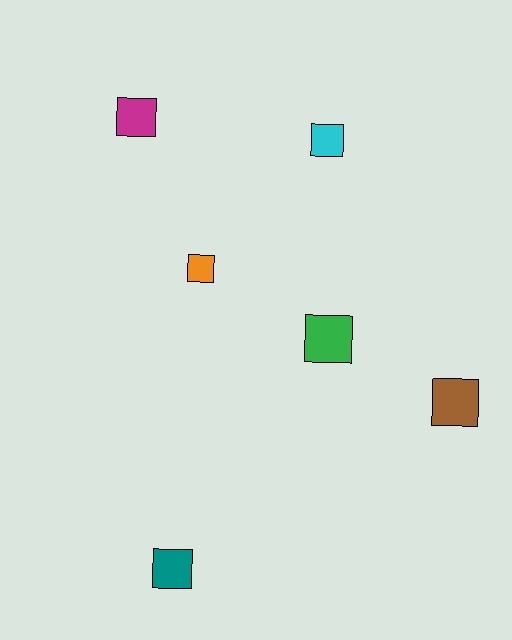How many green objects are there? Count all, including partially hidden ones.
There is 1 green object.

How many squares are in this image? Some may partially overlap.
There are 6 squares.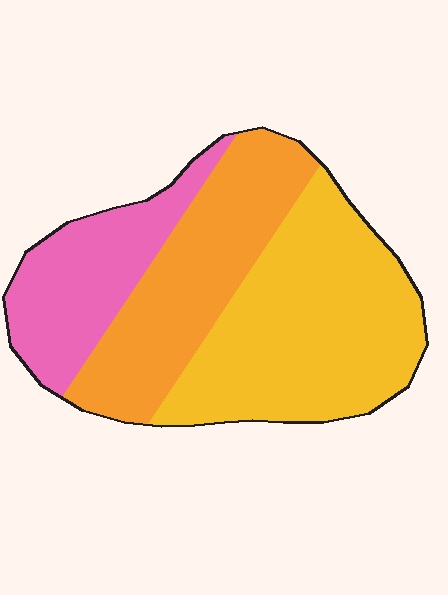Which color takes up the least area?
Pink, at roughly 25%.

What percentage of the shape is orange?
Orange covers about 30% of the shape.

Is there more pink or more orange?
Orange.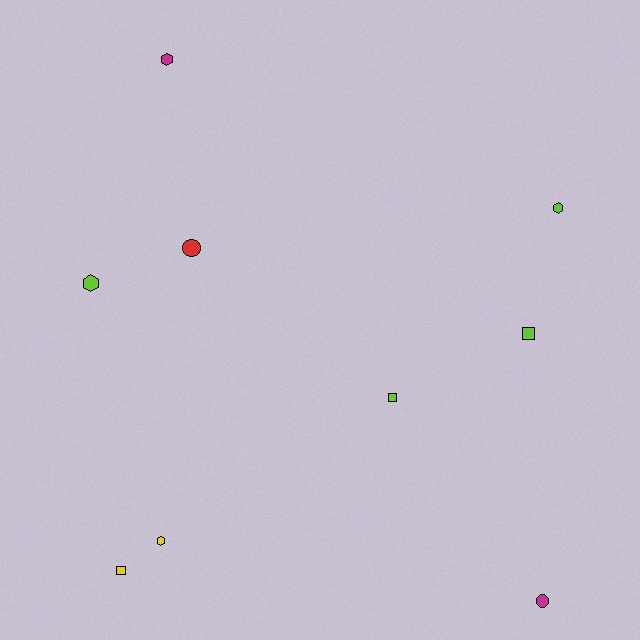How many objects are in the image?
There are 9 objects.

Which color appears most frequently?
Lime, with 4 objects.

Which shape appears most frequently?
Hexagon, with 4 objects.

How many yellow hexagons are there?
There is 1 yellow hexagon.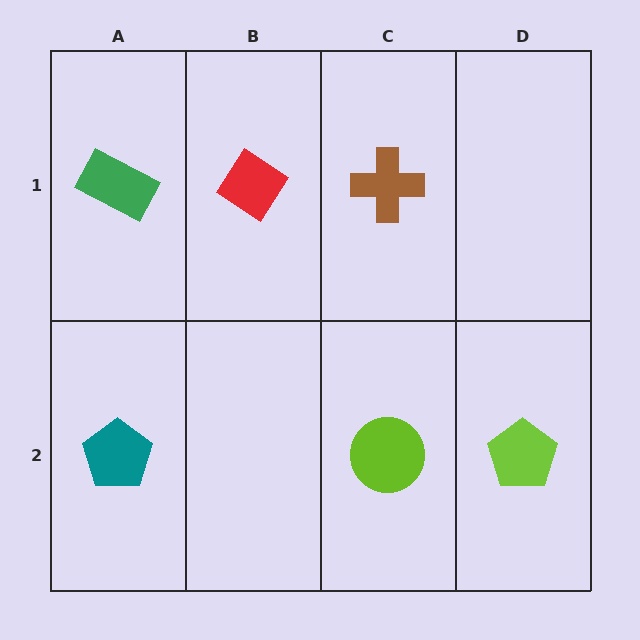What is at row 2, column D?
A lime pentagon.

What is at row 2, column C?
A lime circle.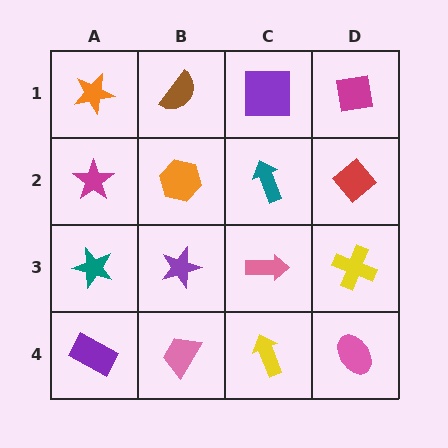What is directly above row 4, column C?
A pink arrow.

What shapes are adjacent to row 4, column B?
A purple star (row 3, column B), a purple rectangle (row 4, column A), a yellow arrow (row 4, column C).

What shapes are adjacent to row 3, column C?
A teal arrow (row 2, column C), a yellow arrow (row 4, column C), a purple star (row 3, column B), a yellow cross (row 3, column D).